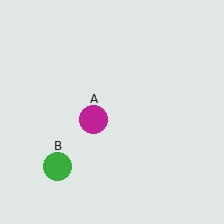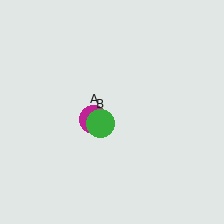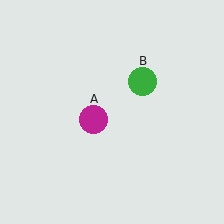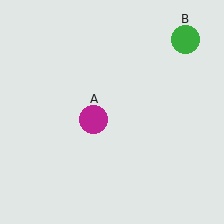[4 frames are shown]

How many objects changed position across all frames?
1 object changed position: green circle (object B).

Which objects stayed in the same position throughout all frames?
Magenta circle (object A) remained stationary.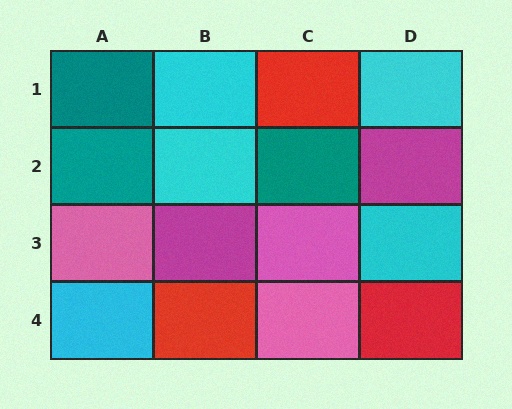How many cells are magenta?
2 cells are magenta.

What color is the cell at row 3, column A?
Pink.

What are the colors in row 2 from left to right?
Teal, cyan, teal, magenta.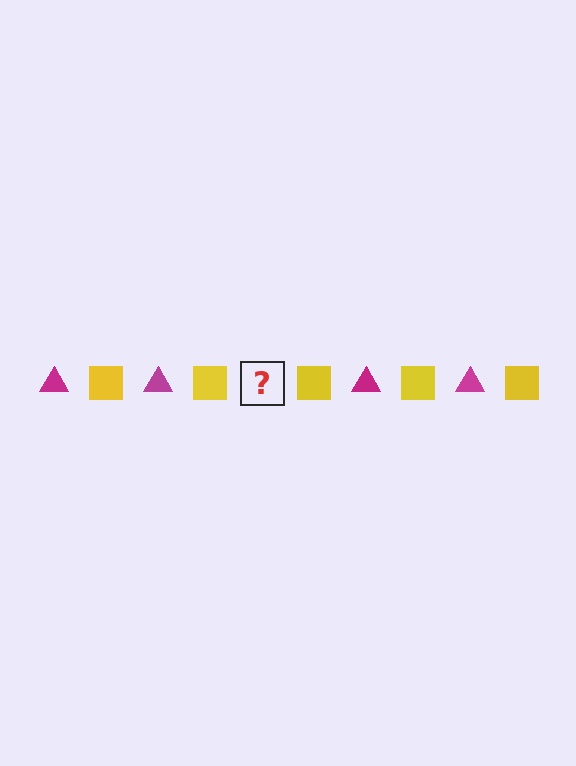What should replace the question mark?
The question mark should be replaced with a magenta triangle.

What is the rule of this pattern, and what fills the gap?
The rule is that the pattern alternates between magenta triangle and yellow square. The gap should be filled with a magenta triangle.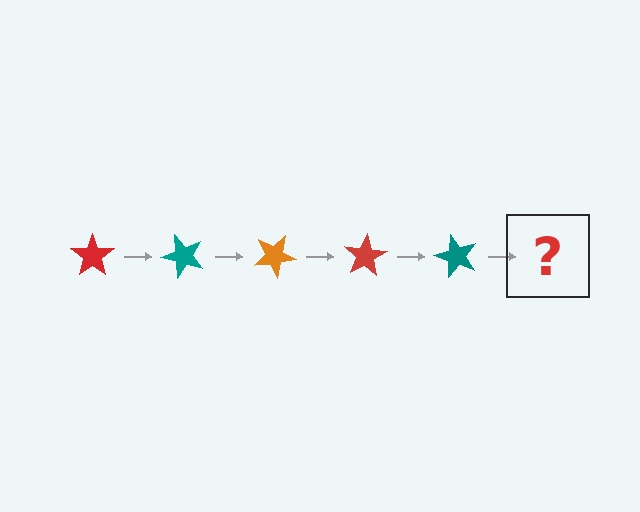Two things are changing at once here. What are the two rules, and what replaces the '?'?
The two rules are that it rotates 50 degrees each step and the color cycles through red, teal, and orange. The '?' should be an orange star, rotated 250 degrees from the start.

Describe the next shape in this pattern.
It should be an orange star, rotated 250 degrees from the start.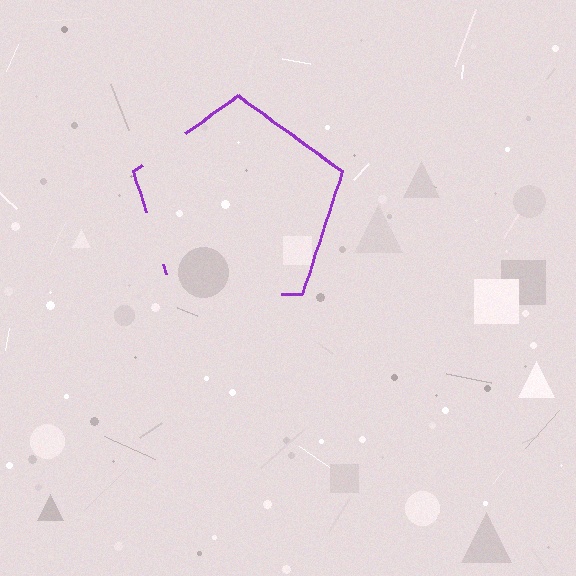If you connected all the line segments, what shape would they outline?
They would outline a pentagon.